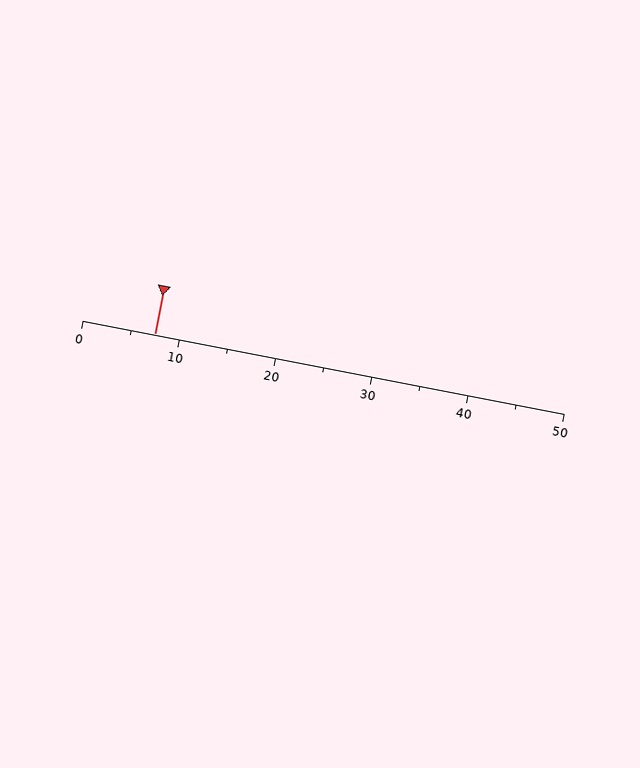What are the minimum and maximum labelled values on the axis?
The axis runs from 0 to 50.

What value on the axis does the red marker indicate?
The marker indicates approximately 7.5.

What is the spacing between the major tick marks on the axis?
The major ticks are spaced 10 apart.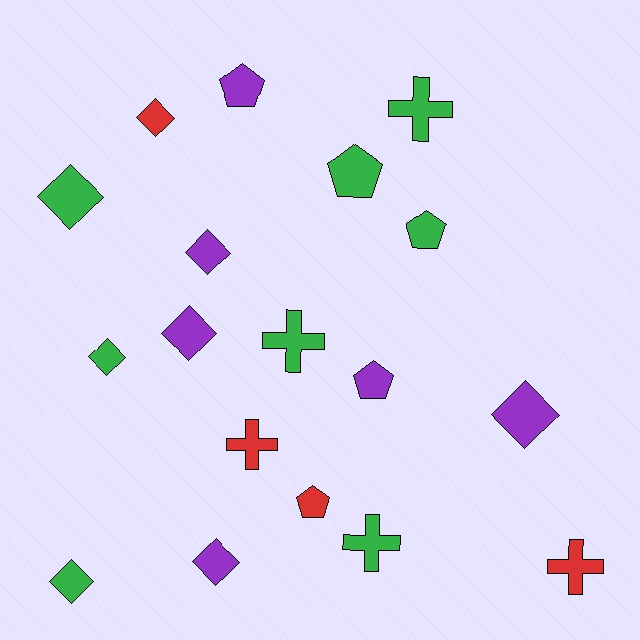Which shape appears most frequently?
Diamond, with 8 objects.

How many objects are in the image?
There are 18 objects.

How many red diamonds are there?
There is 1 red diamond.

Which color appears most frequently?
Green, with 8 objects.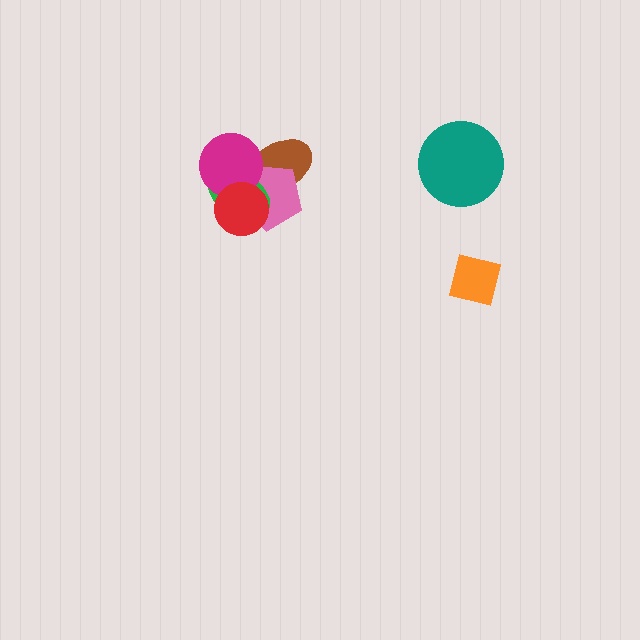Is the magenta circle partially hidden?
Yes, it is partially covered by another shape.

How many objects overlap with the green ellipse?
4 objects overlap with the green ellipse.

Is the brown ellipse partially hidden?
Yes, it is partially covered by another shape.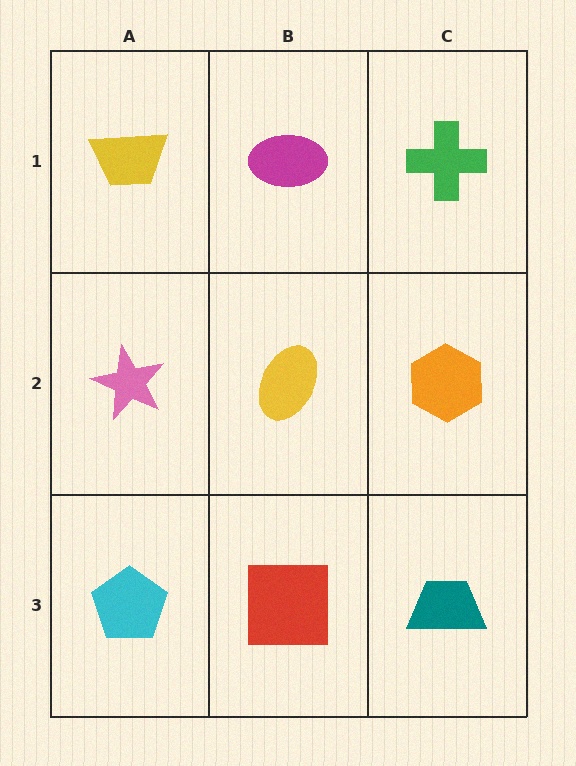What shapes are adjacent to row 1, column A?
A pink star (row 2, column A), a magenta ellipse (row 1, column B).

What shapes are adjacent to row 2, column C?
A green cross (row 1, column C), a teal trapezoid (row 3, column C), a yellow ellipse (row 2, column B).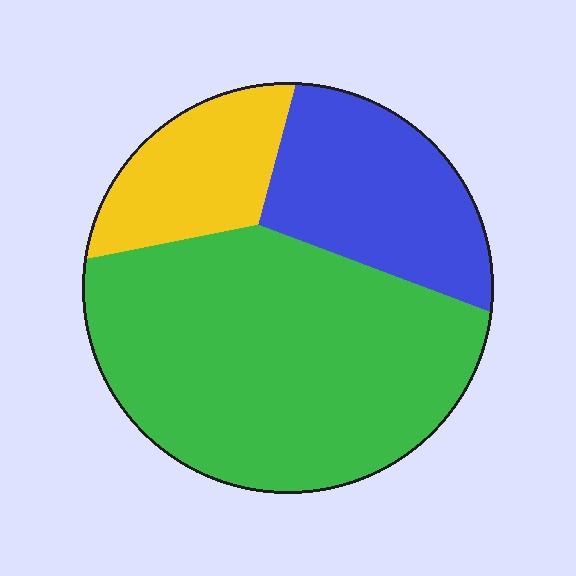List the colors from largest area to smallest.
From largest to smallest: green, blue, yellow.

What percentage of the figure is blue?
Blue covers 24% of the figure.